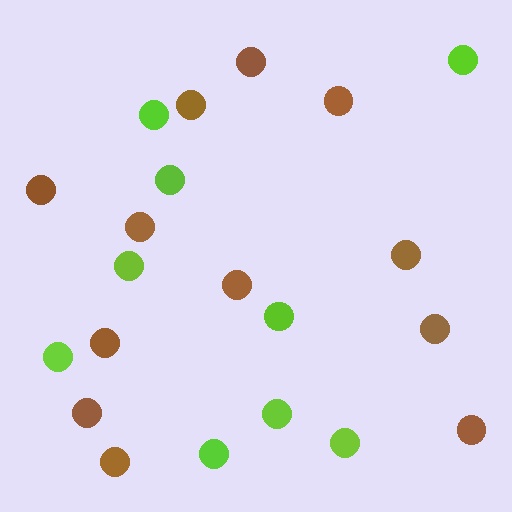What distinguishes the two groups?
There are 2 groups: one group of brown circles (12) and one group of lime circles (9).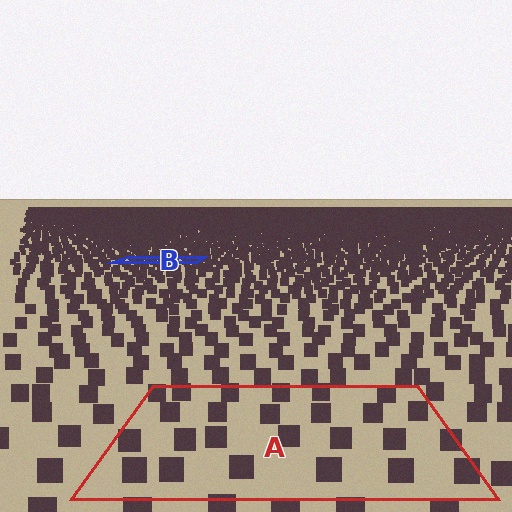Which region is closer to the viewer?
Region A is closer. The texture elements there are larger and more spread out.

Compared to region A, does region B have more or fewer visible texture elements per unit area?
Region B has more texture elements per unit area — they are packed more densely because it is farther away.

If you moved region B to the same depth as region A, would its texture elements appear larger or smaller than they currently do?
They would appear larger. At a closer depth, the same texture elements are projected at a bigger on-screen size.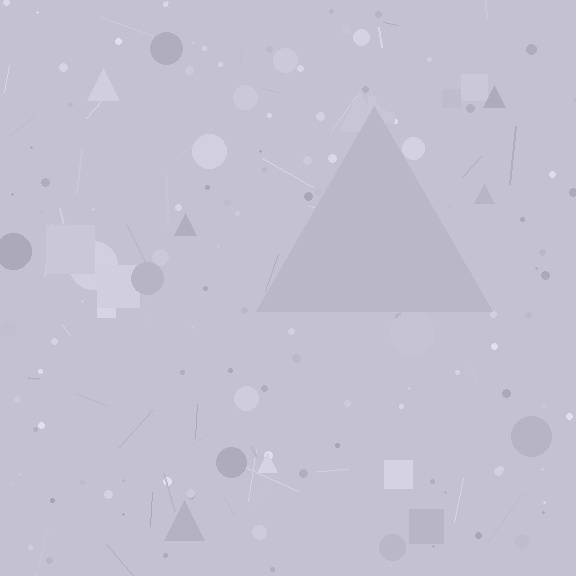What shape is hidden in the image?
A triangle is hidden in the image.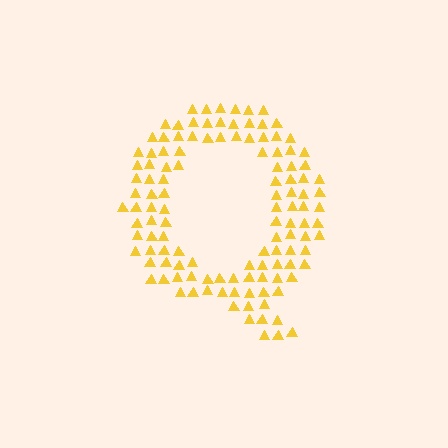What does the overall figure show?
The overall figure shows the letter Q.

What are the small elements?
The small elements are triangles.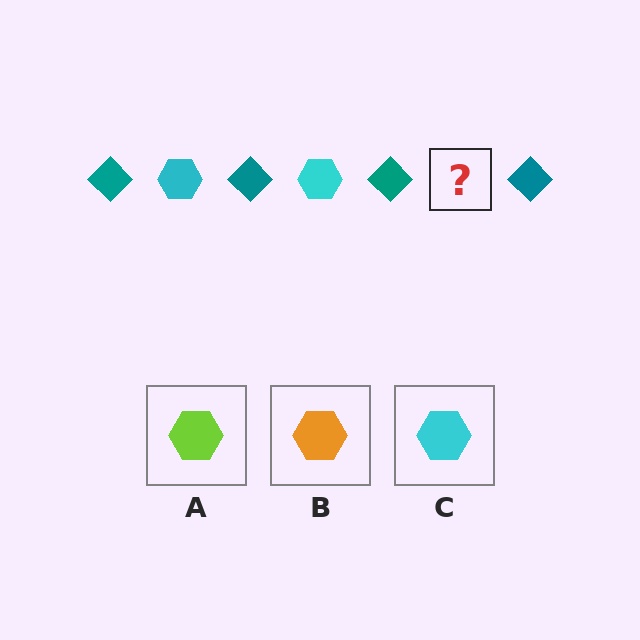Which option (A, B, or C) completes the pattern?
C.